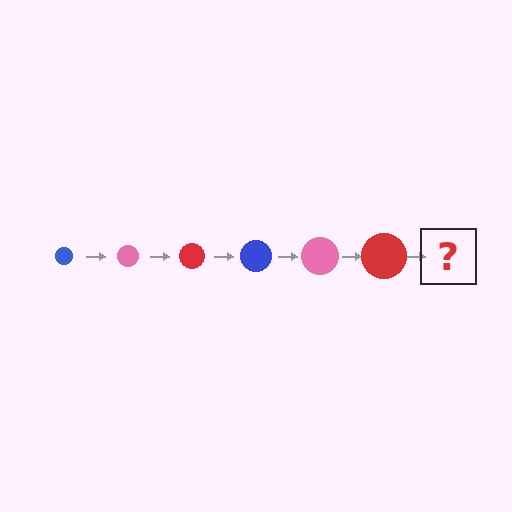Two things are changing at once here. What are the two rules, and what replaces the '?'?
The two rules are that the circle grows larger each step and the color cycles through blue, pink, and red. The '?' should be a blue circle, larger than the previous one.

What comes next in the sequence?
The next element should be a blue circle, larger than the previous one.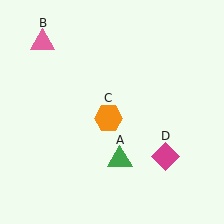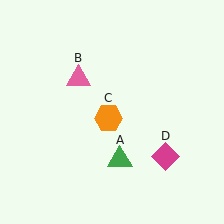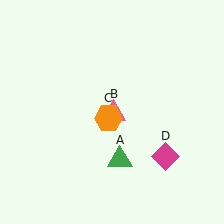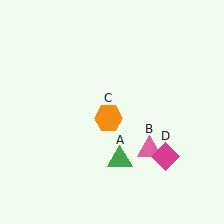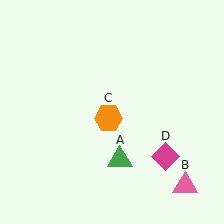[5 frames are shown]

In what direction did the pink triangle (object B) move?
The pink triangle (object B) moved down and to the right.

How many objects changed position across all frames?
1 object changed position: pink triangle (object B).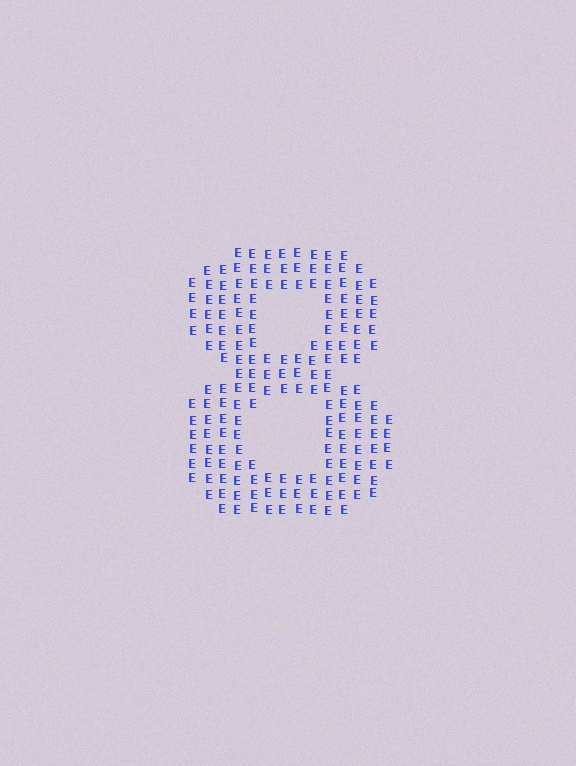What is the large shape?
The large shape is the digit 8.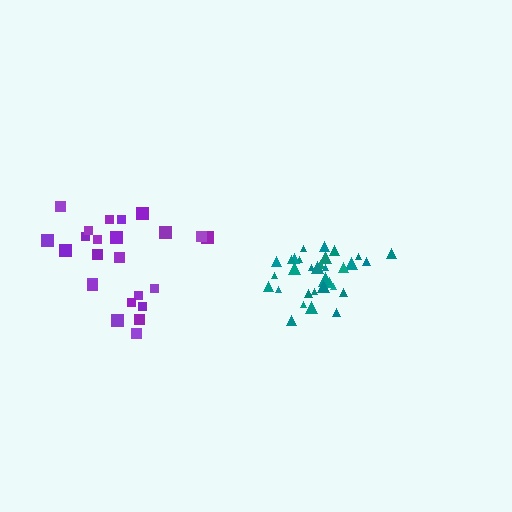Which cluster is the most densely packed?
Teal.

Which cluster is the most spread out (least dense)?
Purple.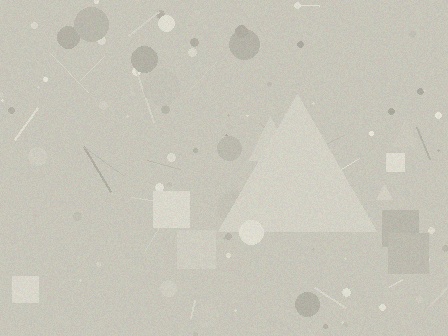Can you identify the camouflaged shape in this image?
The camouflaged shape is a triangle.